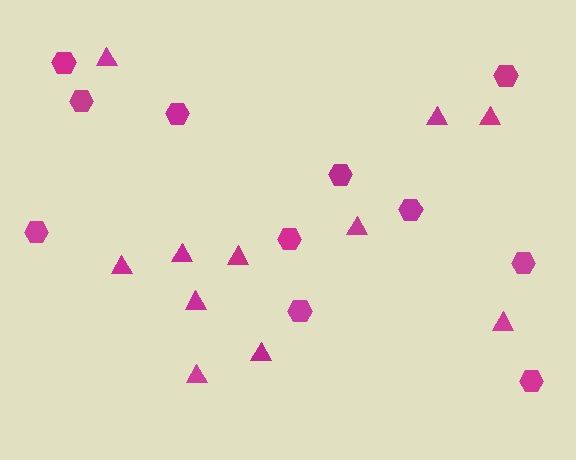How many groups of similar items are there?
There are 2 groups: one group of triangles (11) and one group of hexagons (11).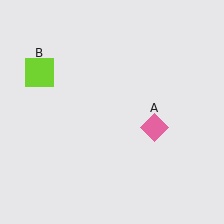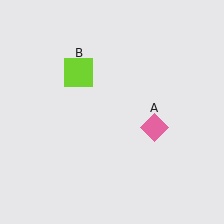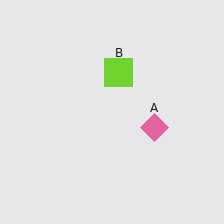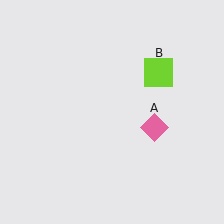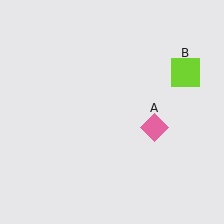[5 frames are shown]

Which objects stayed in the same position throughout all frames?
Pink diamond (object A) remained stationary.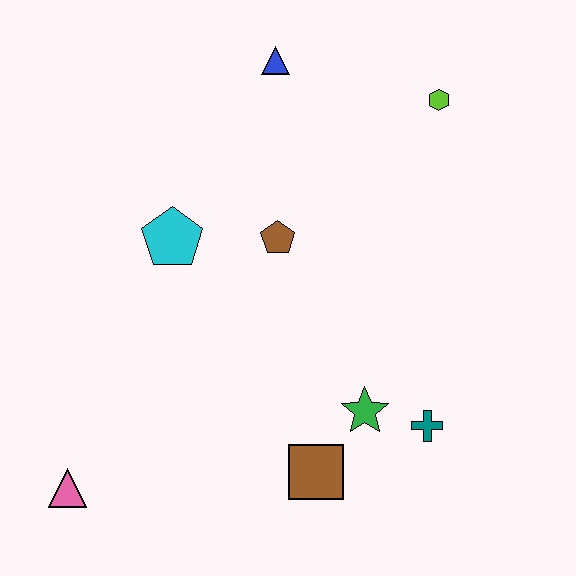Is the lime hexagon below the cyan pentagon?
No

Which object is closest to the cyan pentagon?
The brown pentagon is closest to the cyan pentagon.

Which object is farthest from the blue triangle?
The pink triangle is farthest from the blue triangle.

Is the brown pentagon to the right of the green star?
No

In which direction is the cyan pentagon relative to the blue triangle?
The cyan pentagon is below the blue triangle.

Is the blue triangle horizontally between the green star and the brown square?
No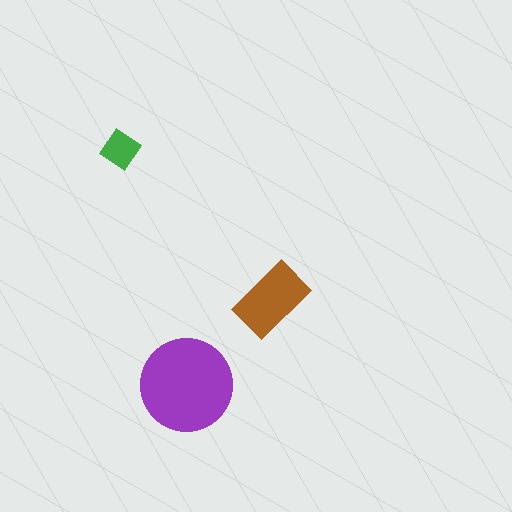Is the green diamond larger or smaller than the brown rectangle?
Smaller.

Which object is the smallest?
The green diamond.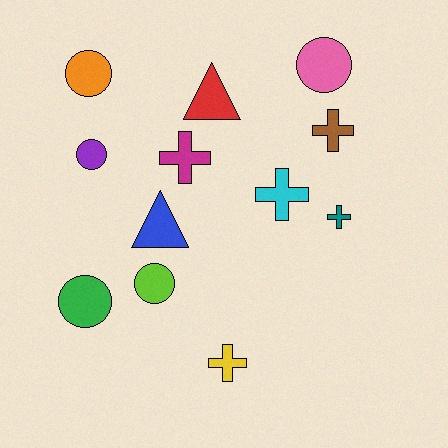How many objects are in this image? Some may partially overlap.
There are 12 objects.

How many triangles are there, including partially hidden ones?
There are 2 triangles.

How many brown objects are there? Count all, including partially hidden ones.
There is 1 brown object.